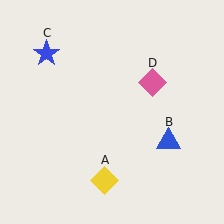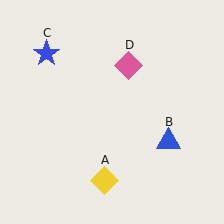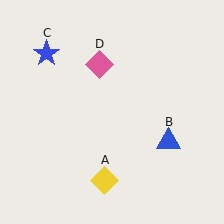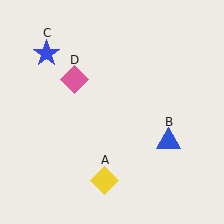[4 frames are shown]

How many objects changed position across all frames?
1 object changed position: pink diamond (object D).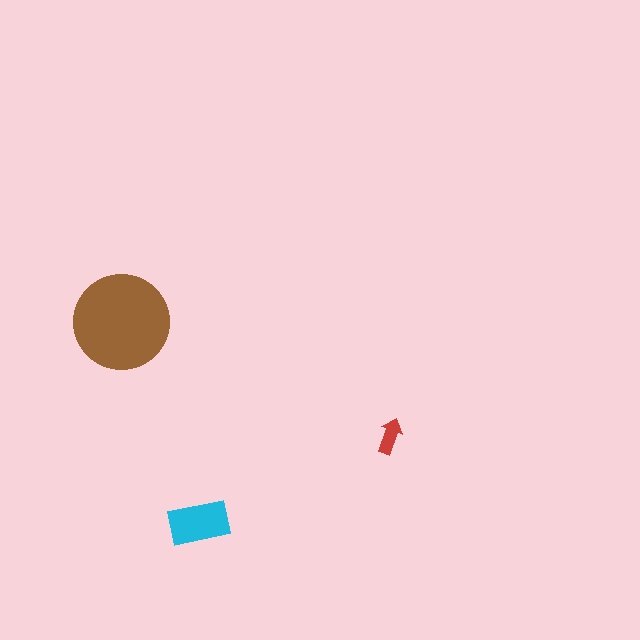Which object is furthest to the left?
The brown circle is leftmost.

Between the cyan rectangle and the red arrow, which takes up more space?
The cyan rectangle.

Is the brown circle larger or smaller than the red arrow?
Larger.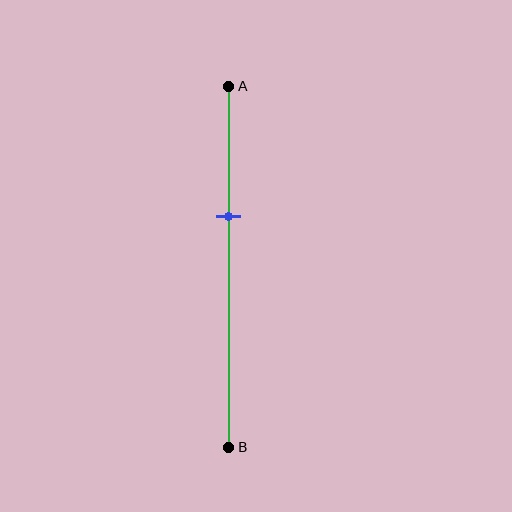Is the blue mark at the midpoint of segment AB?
No, the mark is at about 35% from A, not at the 50% midpoint.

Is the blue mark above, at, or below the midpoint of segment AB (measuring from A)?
The blue mark is above the midpoint of segment AB.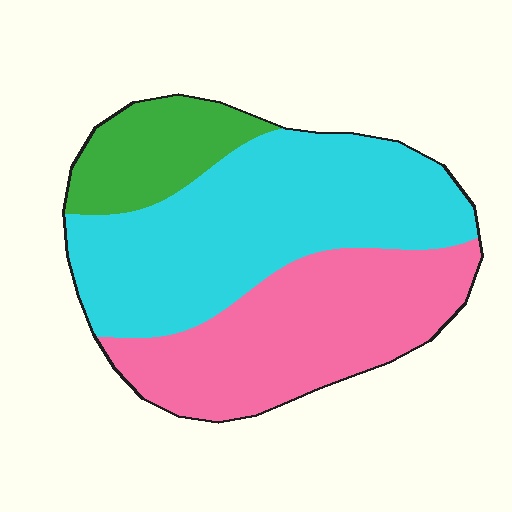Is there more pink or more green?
Pink.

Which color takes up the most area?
Cyan, at roughly 50%.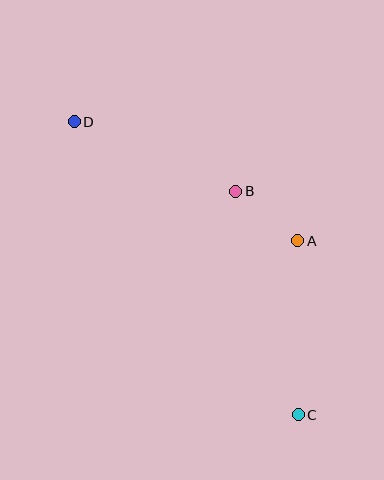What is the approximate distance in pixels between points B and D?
The distance between B and D is approximately 176 pixels.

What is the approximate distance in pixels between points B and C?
The distance between B and C is approximately 232 pixels.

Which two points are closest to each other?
Points A and B are closest to each other.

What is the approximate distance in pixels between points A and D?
The distance between A and D is approximately 253 pixels.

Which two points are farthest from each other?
Points C and D are farthest from each other.